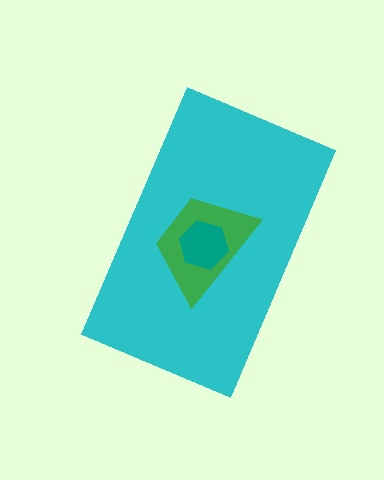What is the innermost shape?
The teal hexagon.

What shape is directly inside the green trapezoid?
The teal hexagon.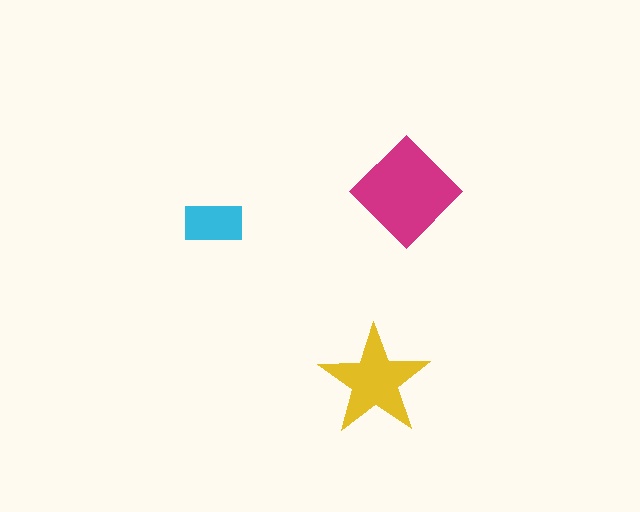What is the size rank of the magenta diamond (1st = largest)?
1st.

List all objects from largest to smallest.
The magenta diamond, the yellow star, the cyan rectangle.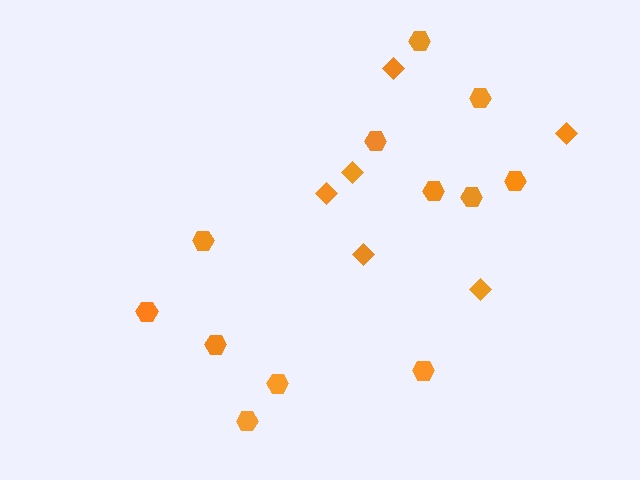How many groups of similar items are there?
There are 2 groups: one group of hexagons (12) and one group of diamonds (6).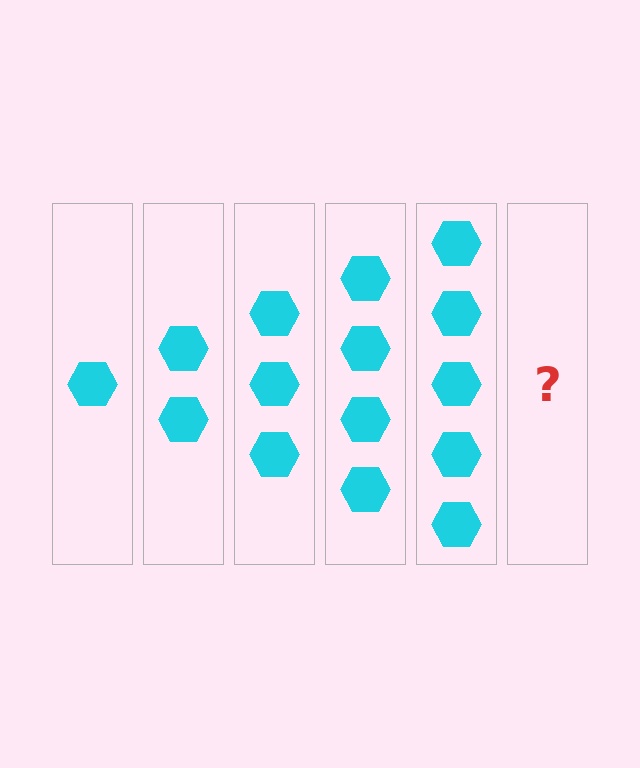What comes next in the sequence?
The next element should be 6 hexagons.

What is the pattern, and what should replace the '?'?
The pattern is that each step adds one more hexagon. The '?' should be 6 hexagons.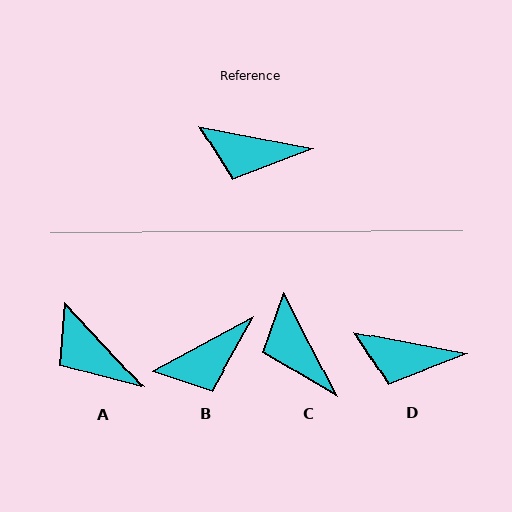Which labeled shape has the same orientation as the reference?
D.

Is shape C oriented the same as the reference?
No, it is off by about 52 degrees.